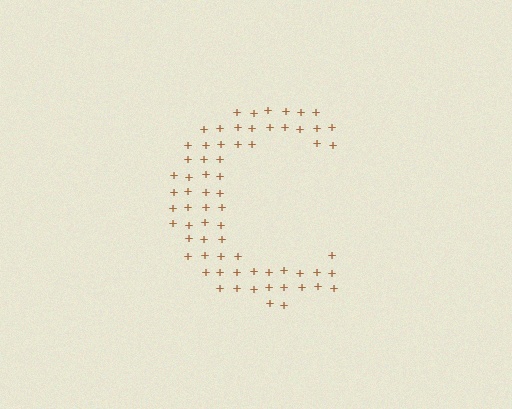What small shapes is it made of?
It is made of small plus signs.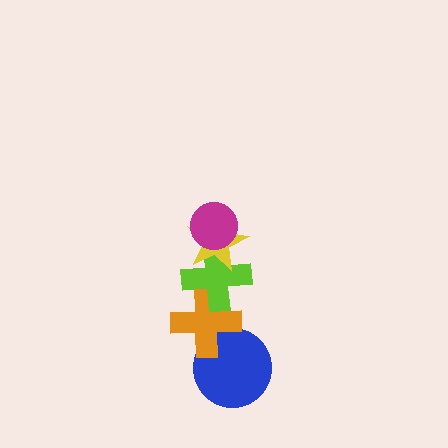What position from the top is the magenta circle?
The magenta circle is 1st from the top.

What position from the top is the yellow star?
The yellow star is 2nd from the top.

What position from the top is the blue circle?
The blue circle is 5th from the top.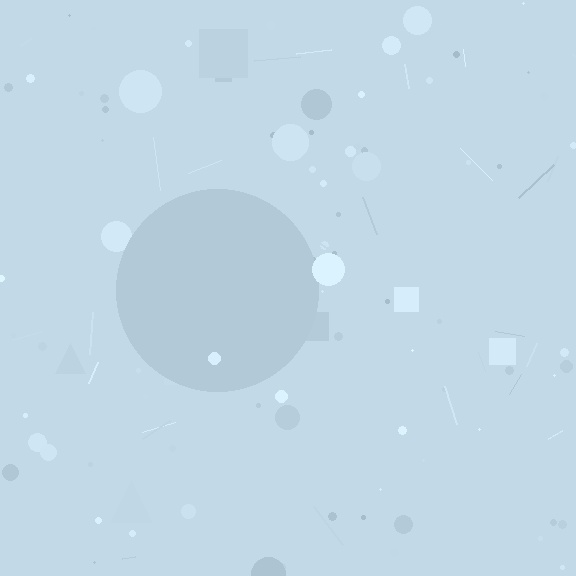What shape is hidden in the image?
A circle is hidden in the image.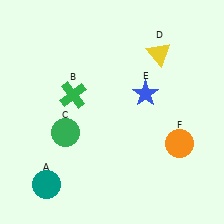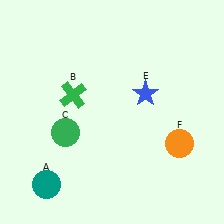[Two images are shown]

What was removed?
The yellow triangle (D) was removed in Image 2.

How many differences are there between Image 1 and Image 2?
There is 1 difference between the two images.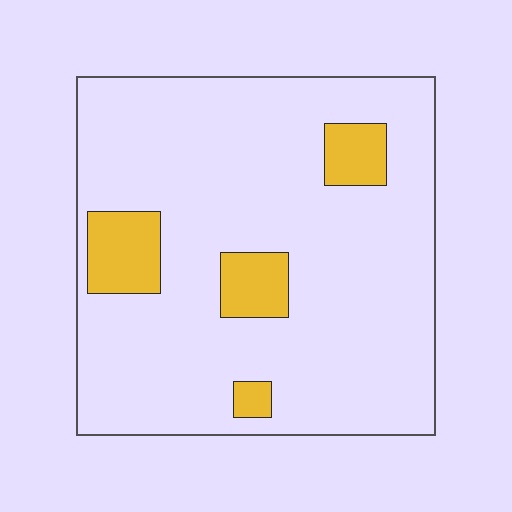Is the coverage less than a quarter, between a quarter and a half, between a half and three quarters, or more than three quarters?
Less than a quarter.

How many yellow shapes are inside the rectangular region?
4.